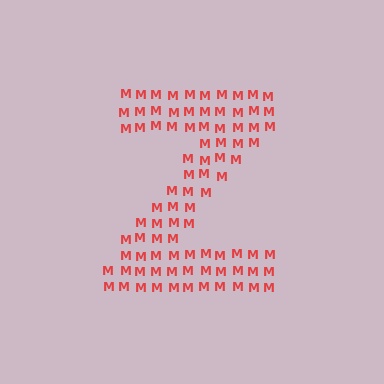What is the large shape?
The large shape is the letter Z.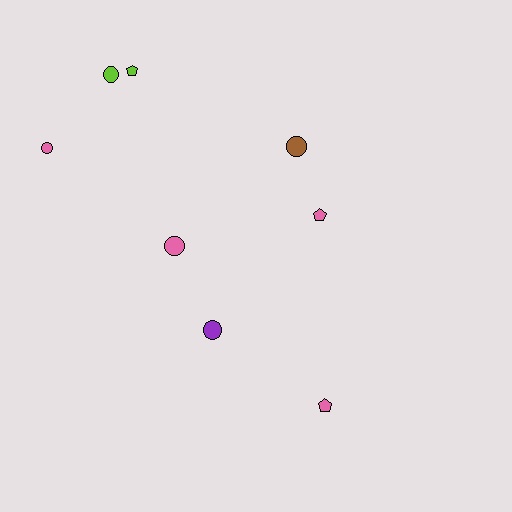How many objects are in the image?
There are 8 objects.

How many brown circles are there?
There is 1 brown circle.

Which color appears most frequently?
Pink, with 4 objects.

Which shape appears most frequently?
Circle, with 5 objects.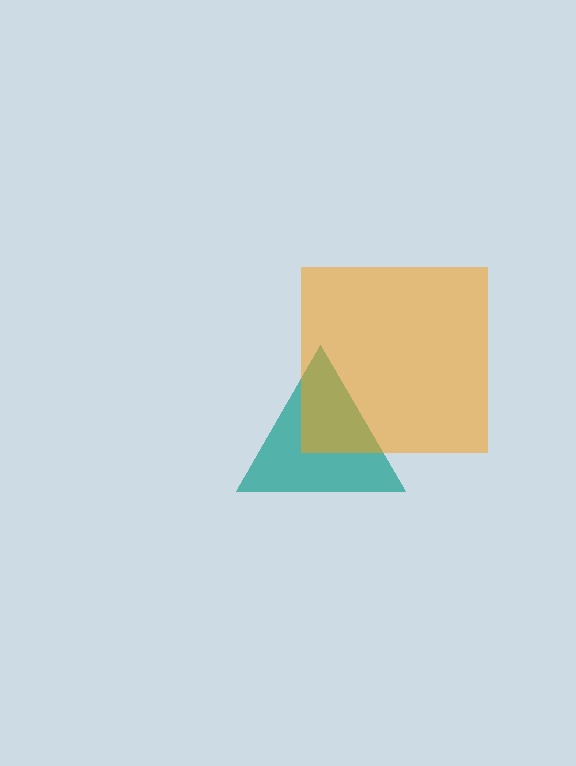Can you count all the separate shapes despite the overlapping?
Yes, there are 2 separate shapes.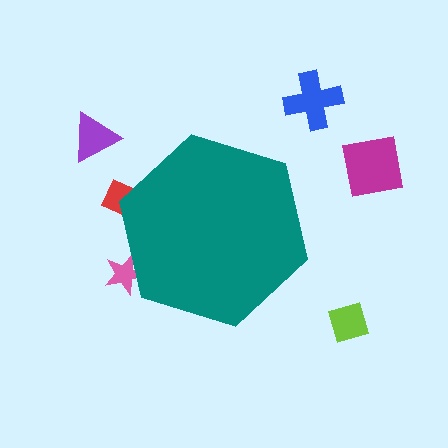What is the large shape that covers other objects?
A teal hexagon.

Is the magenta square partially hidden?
No, the magenta square is fully visible.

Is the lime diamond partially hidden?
No, the lime diamond is fully visible.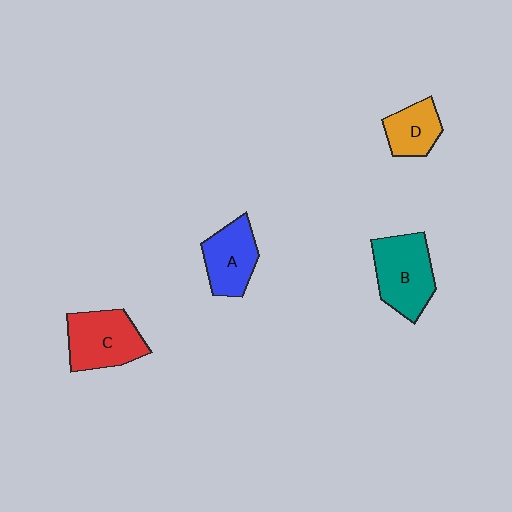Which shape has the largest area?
Shape B (teal).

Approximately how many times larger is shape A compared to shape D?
Approximately 1.3 times.